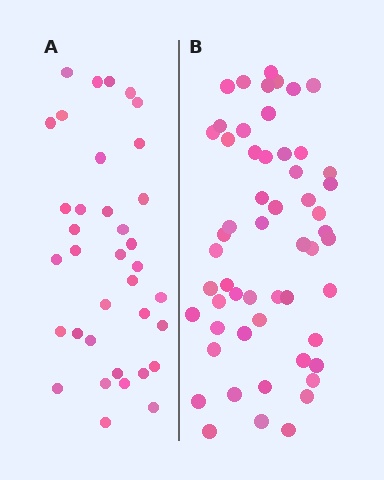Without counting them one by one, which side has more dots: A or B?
Region B (the right region) has more dots.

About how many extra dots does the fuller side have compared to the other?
Region B has approximately 20 more dots than region A.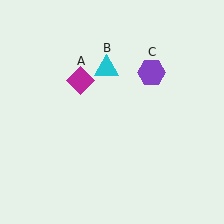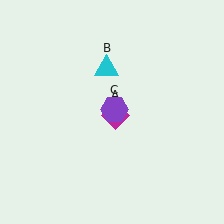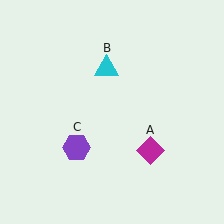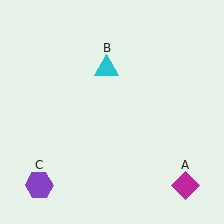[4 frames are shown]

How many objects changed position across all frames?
2 objects changed position: magenta diamond (object A), purple hexagon (object C).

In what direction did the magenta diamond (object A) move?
The magenta diamond (object A) moved down and to the right.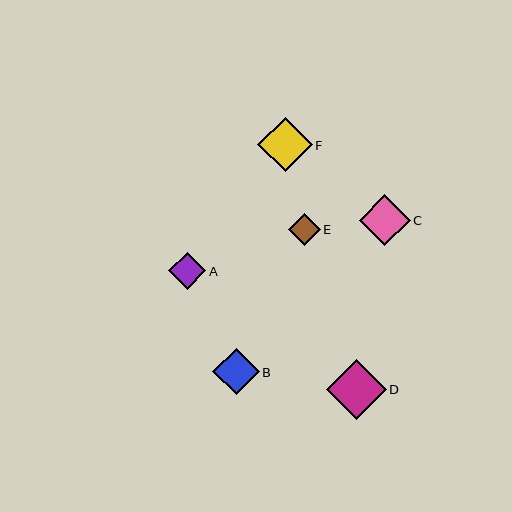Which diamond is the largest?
Diamond D is the largest with a size of approximately 60 pixels.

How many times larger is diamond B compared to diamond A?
Diamond B is approximately 1.2 times the size of diamond A.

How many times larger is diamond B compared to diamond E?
Diamond B is approximately 1.5 times the size of diamond E.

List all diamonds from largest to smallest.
From largest to smallest: D, F, C, B, A, E.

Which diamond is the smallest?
Diamond E is the smallest with a size of approximately 32 pixels.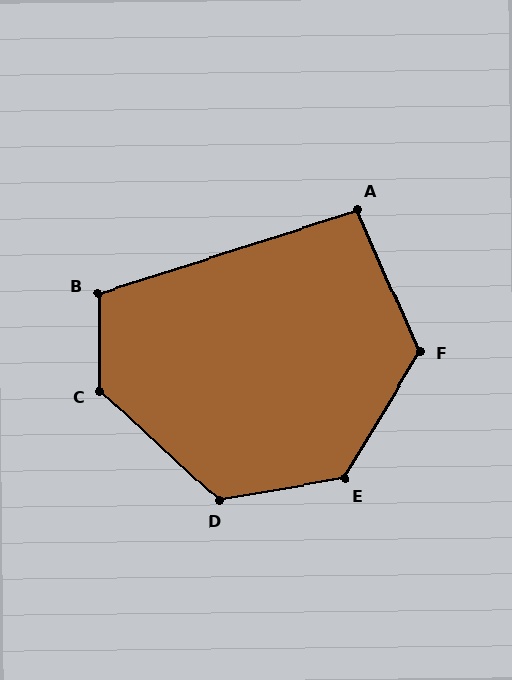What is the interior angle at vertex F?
Approximately 125 degrees (obtuse).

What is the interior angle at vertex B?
Approximately 107 degrees (obtuse).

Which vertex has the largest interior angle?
C, at approximately 133 degrees.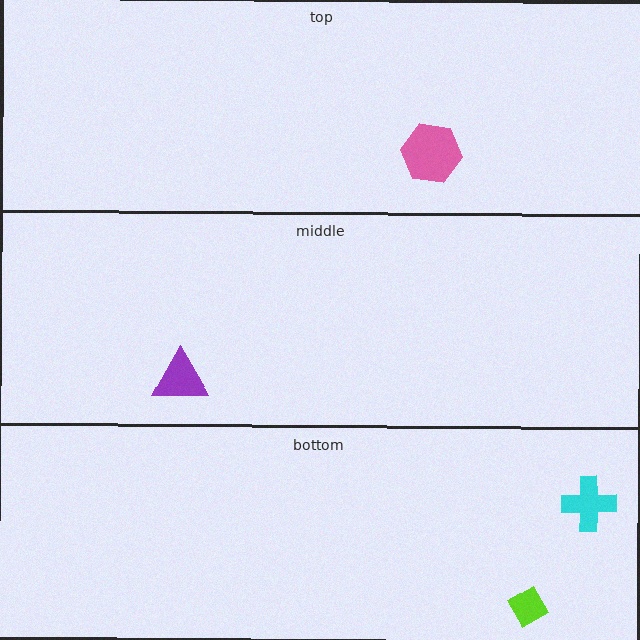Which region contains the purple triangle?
The middle region.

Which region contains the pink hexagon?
The top region.